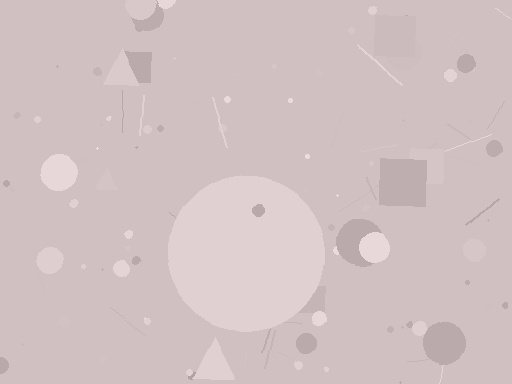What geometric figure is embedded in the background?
A circle is embedded in the background.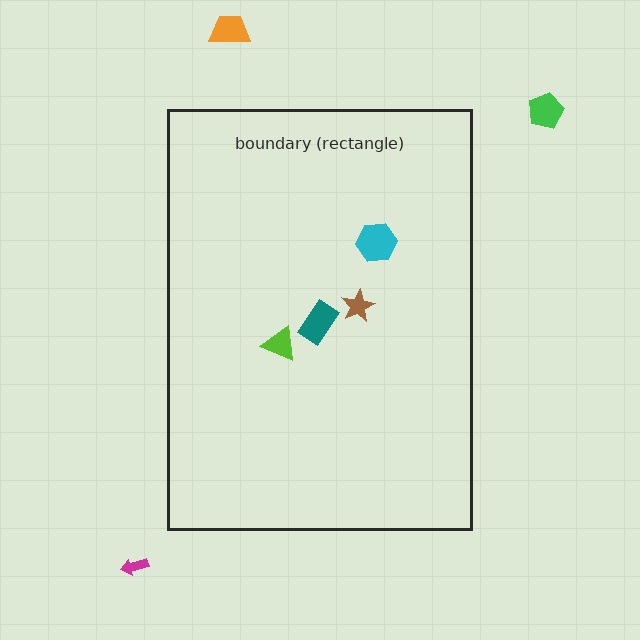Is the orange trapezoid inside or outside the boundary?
Outside.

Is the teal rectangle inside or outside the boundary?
Inside.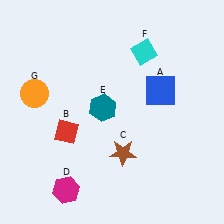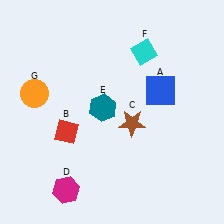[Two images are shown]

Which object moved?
The brown star (C) moved up.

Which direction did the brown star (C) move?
The brown star (C) moved up.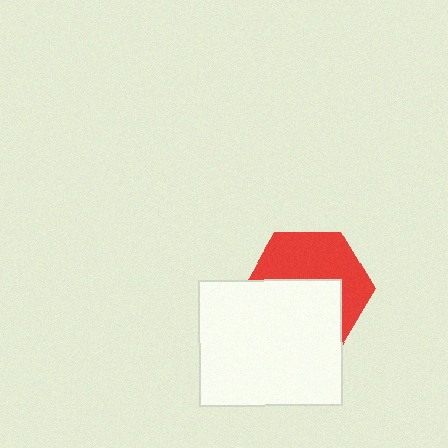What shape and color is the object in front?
The object in front is a white rectangle.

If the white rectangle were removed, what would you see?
You would see the complete red hexagon.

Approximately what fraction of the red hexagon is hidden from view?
Roughly 51% of the red hexagon is hidden behind the white rectangle.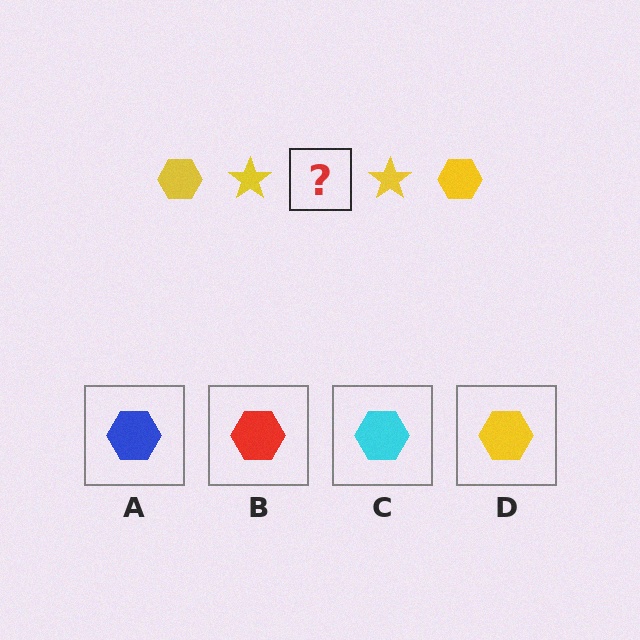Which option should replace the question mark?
Option D.